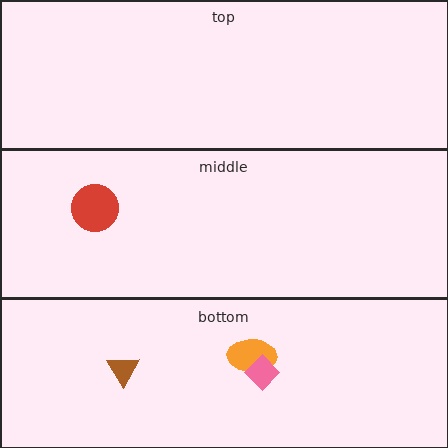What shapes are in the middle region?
The red circle.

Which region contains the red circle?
The middle region.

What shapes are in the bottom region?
The orange ellipse, the pink diamond, the brown triangle.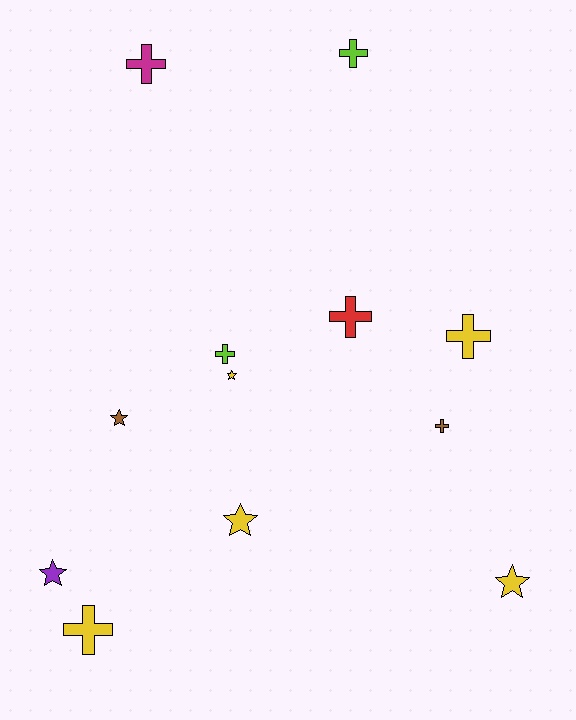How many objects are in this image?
There are 12 objects.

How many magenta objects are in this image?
There is 1 magenta object.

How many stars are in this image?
There are 5 stars.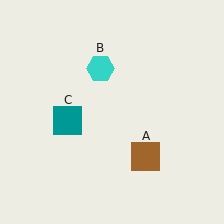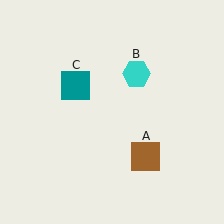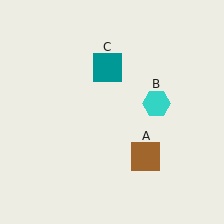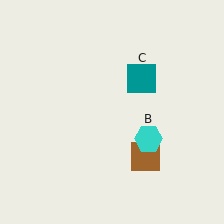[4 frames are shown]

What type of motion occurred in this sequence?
The cyan hexagon (object B), teal square (object C) rotated clockwise around the center of the scene.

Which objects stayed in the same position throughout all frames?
Brown square (object A) remained stationary.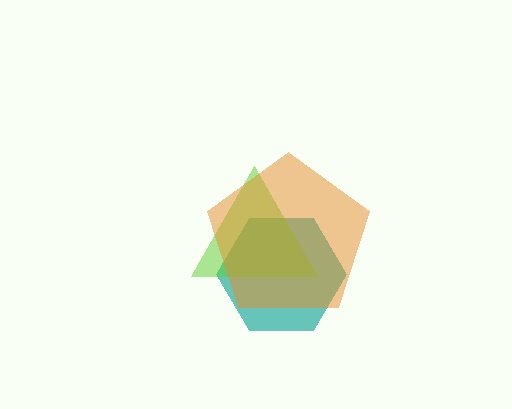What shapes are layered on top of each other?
The layered shapes are: a teal hexagon, a lime triangle, an orange pentagon.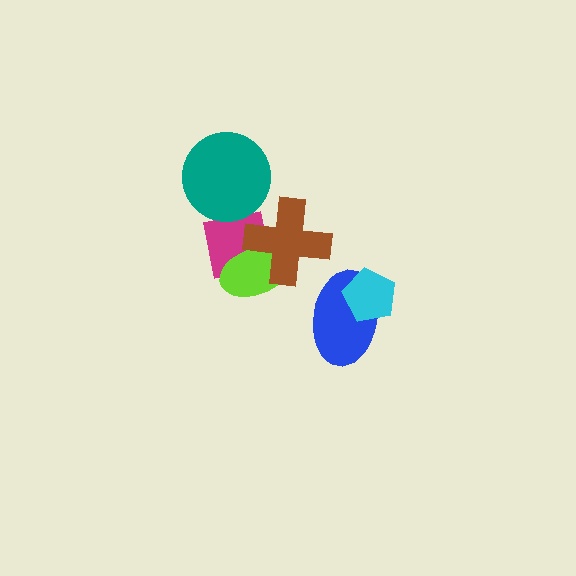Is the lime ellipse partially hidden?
Yes, it is partially covered by another shape.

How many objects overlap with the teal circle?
1 object overlaps with the teal circle.